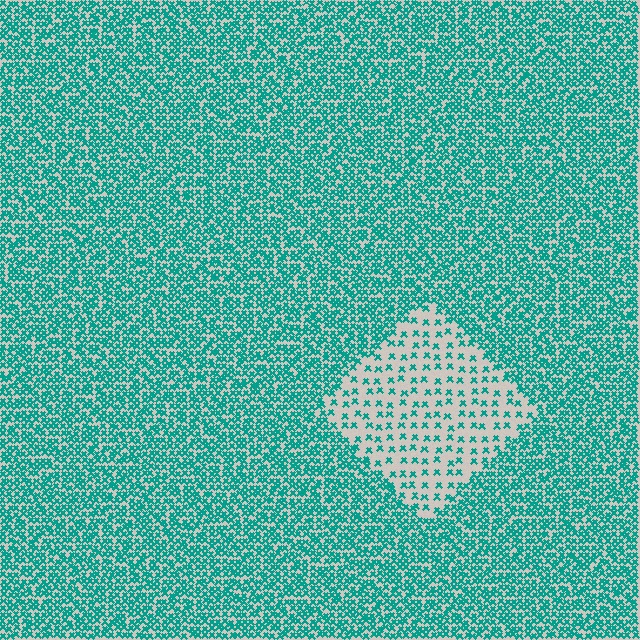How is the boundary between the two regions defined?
The boundary is defined by a change in element density (approximately 3.0x ratio). All elements are the same color, size, and shape.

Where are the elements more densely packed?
The elements are more densely packed outside the diamond boundary.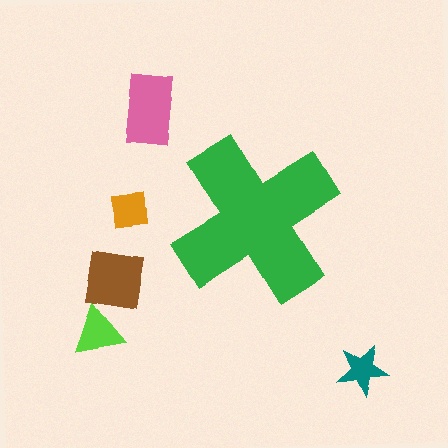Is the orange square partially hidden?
No, the orange square is fully visible.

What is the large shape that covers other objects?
A green cross.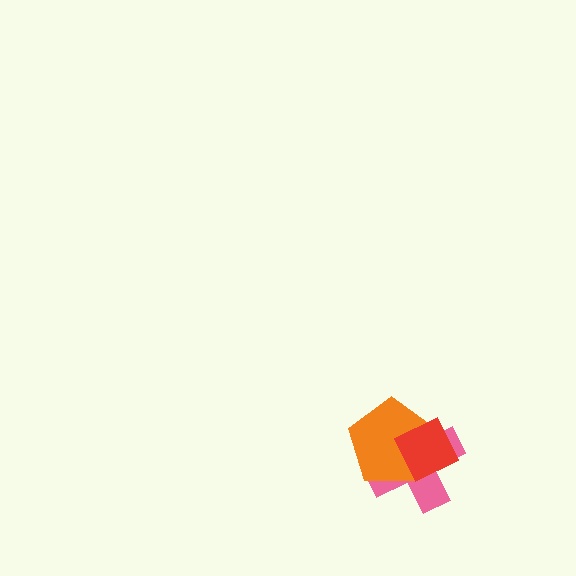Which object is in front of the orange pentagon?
The red diamond is in front of the orange pentagon.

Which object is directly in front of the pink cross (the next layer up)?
The orange pentagon is directly in front of the pink cross.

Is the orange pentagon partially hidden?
Yes, it is partially covered by another shape.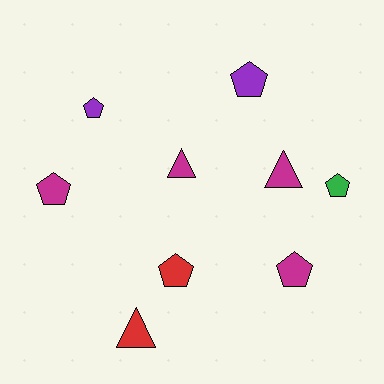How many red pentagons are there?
There is 1 red pentagon.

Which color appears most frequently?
Magenta, with 4 objects.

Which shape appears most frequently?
Pentagon, with 6 objects.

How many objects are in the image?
There are 9 objects.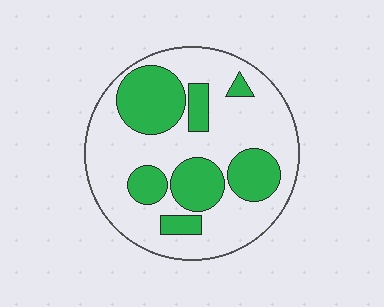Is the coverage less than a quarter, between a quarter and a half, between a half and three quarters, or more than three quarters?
Between a quarter and a half.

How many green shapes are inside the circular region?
7.